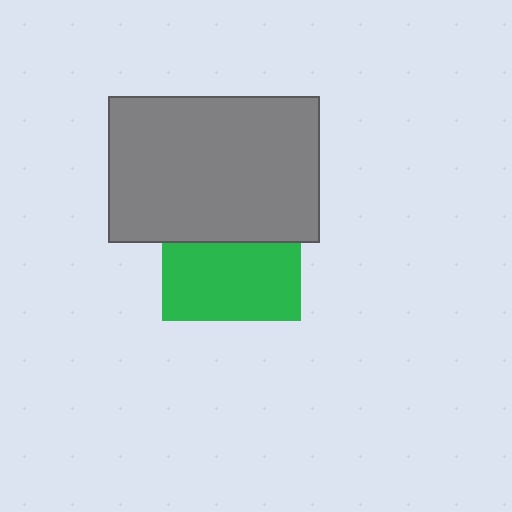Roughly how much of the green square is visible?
About half of it is visible (roughly 56%).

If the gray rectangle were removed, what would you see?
You would see the complete green square.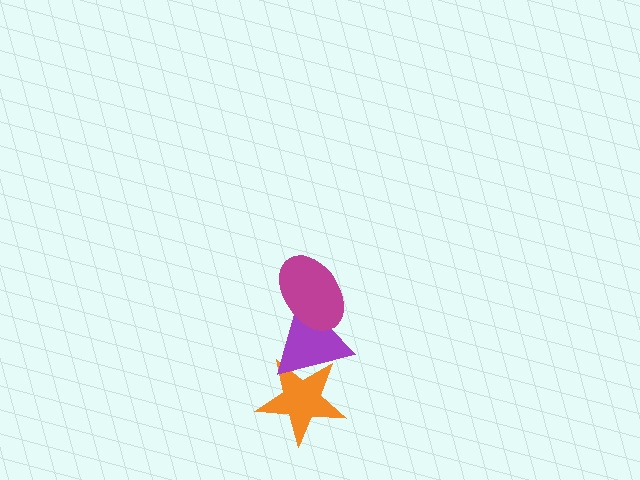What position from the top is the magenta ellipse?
The magenta ellipse is 1st from the top.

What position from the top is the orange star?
The orange star is 3rd from the top.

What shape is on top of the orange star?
The purple triangle is on top of the orange star.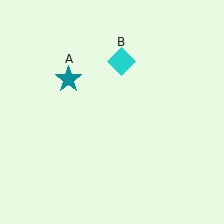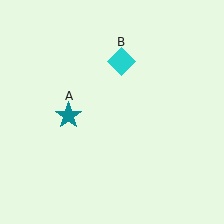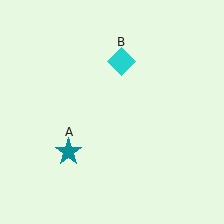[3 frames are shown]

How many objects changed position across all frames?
1 object changed position: teal star (object A).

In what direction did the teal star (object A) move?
The teal star (object A) moved down.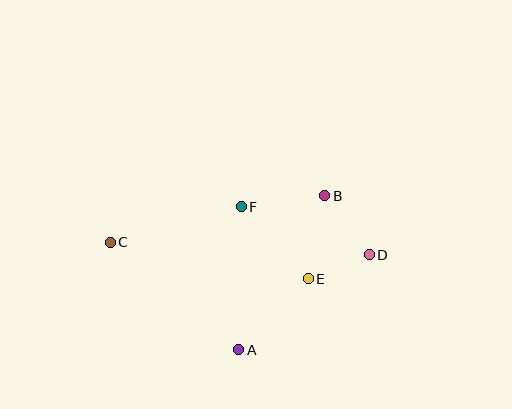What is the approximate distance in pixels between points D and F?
The distance between D and F is approximately 137 pixels.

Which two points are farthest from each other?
Points C and D are farthest from each other.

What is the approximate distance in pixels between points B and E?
The distance between B and E is approximately 85 pixels.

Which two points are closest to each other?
Points D and E are closest to each other.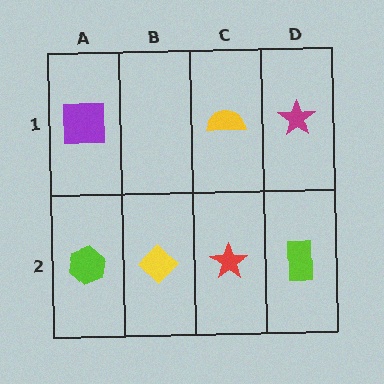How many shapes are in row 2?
4 shapes.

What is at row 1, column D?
A magenta star.